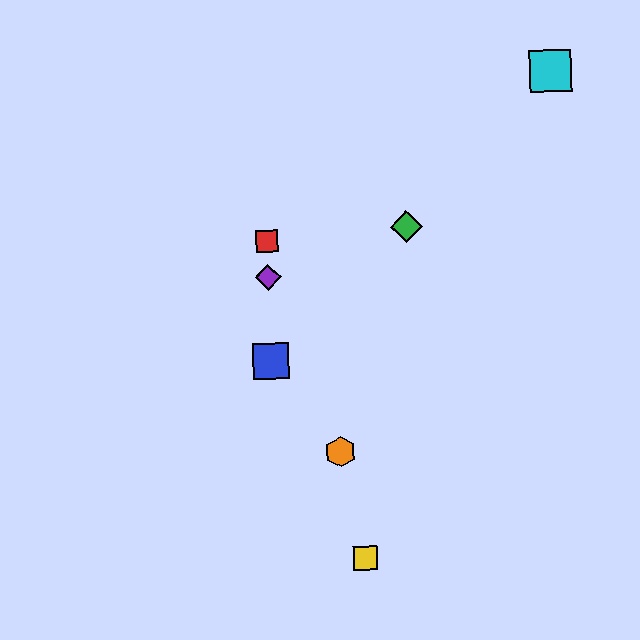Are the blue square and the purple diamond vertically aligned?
Yes, both are at x≈271.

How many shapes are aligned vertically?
3 shapes (the red square, the blue square, the purple diamond) are aligned vertically.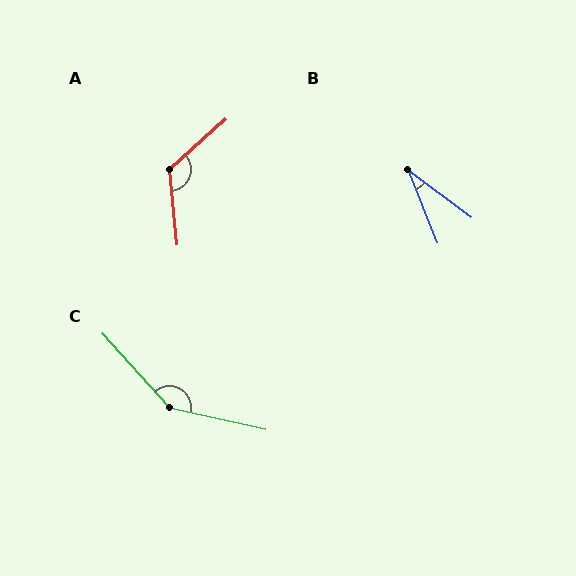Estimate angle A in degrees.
Approximately 126 degrees.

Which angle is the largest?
C, at approximately 145 degrees.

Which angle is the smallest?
B, at approximately 32 degrees.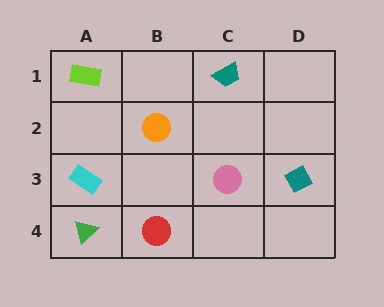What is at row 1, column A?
A lime rectangle.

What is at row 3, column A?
A cyan rectangle.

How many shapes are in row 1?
2 shapes.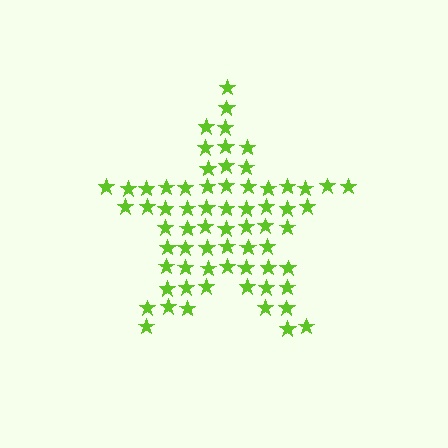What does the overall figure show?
The overall figure shows a star.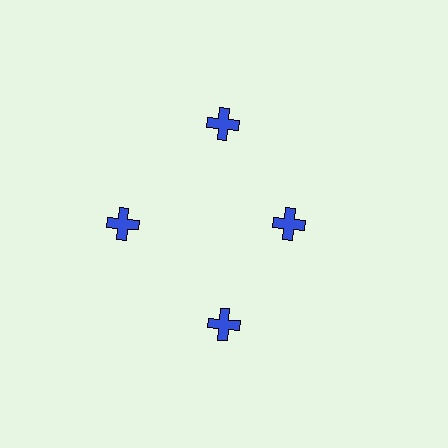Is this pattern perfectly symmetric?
No. The 4 blue crosses are arranged in a ring, but one element near the 3 o'clock position is pulled inward toward the center, breaking the 4-fold rotational symmetry.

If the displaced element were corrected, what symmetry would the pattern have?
It would have 4-fold rotational symmetry — the pattern would map onto itself every 90 degrees.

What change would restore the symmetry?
The symmetry would be restored by moving it outward, back onto the ring so that all 4 crosses sit at equal angles and equal distance from the center.